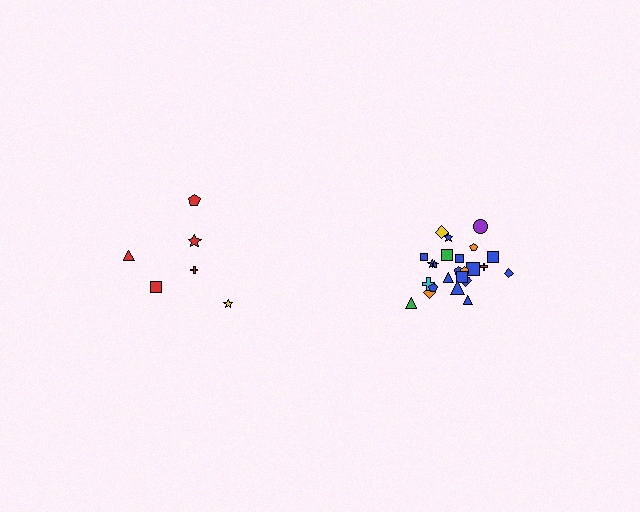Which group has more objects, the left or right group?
The right group.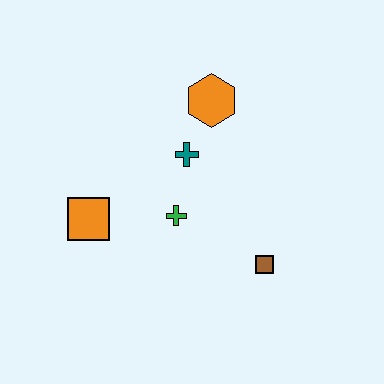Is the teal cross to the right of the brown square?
No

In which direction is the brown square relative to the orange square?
The brown square is to the right of the orange square.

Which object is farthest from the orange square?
The brown square is farthest from the orange square.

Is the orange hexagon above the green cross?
Yes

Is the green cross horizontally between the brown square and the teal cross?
No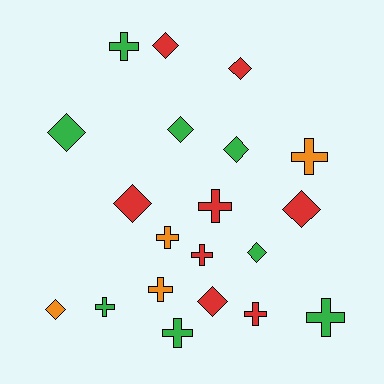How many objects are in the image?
There are 20 objects.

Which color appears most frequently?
Green, with 8 objects.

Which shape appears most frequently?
Diamond, with 10 objects.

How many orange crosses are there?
There are 3 orange crosses.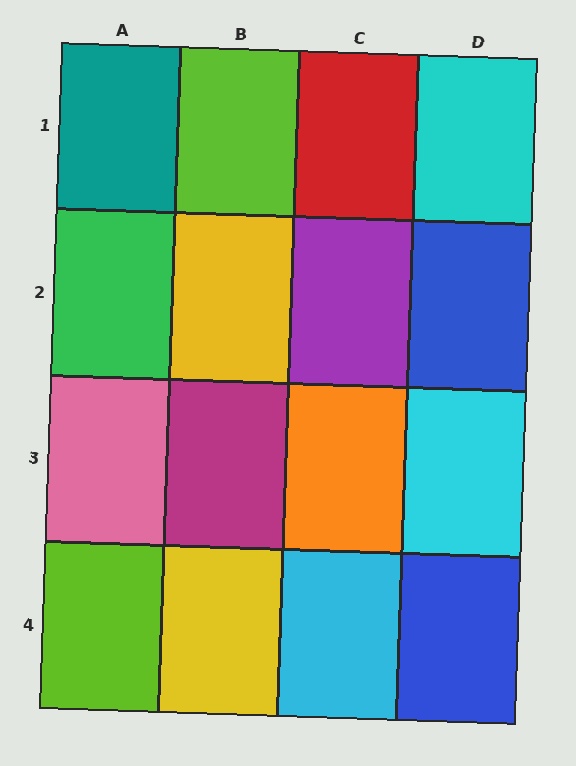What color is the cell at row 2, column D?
Blue.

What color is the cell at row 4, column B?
Yellow.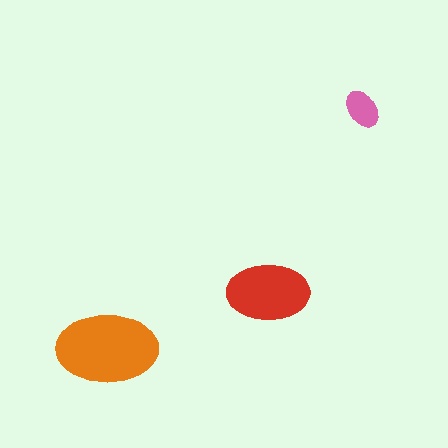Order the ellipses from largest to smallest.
the orange one, the red one, the pink one.